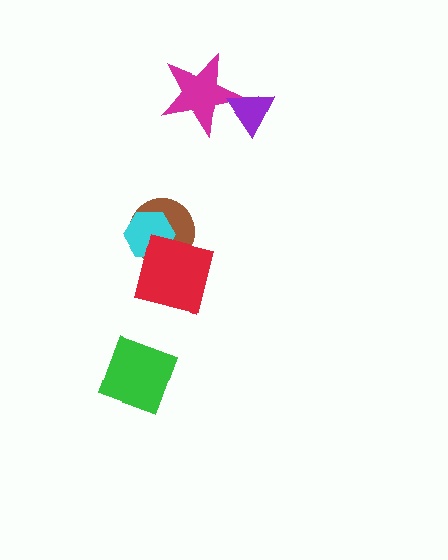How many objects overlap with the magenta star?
1 object overlaps with the magenta star.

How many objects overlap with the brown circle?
2 objects overlap with the brown circle.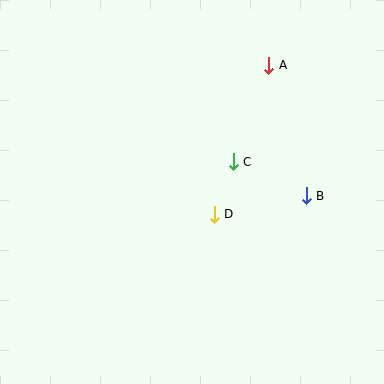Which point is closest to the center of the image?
Point D at (214, 214) is closest to the center.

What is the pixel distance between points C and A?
The distance between C and A is 103 pixels.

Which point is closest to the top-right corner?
Point A is closest to the top-right corner.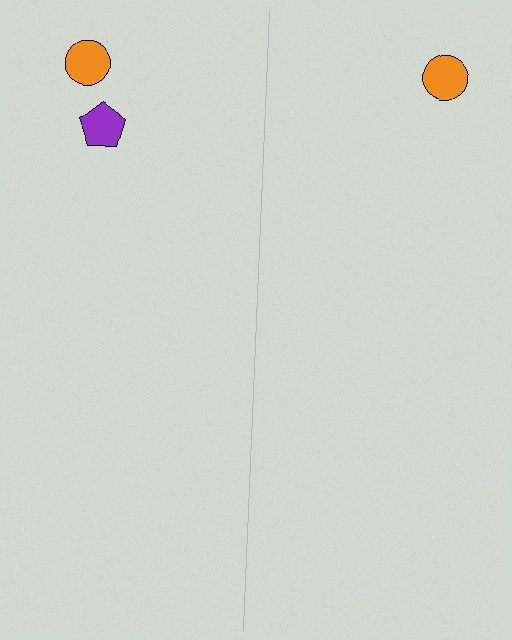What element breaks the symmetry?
A purple pentagon is missing from the right side.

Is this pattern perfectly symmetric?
No, the pattern is not perfectly symmetric. A purple pentagon is missing from the right side.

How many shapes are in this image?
There are 3 shapes in this image.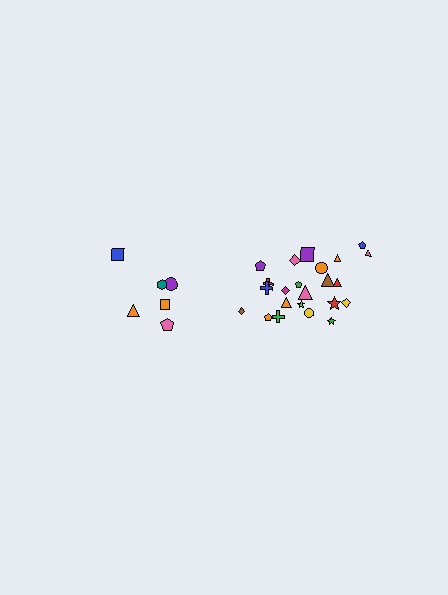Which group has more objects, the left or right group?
The right group.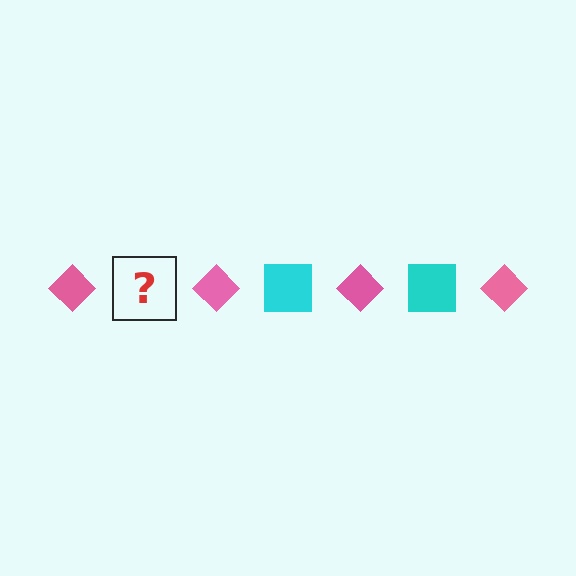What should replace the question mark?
The question mark should be replaced with a cyan square.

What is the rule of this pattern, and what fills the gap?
The rule is that the pattern alternates between pink diamond and cyan square. The gap should be filled with a cyan square.